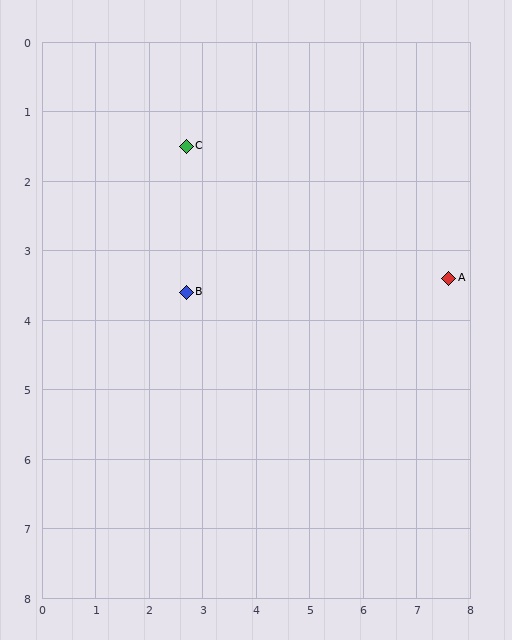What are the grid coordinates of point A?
Point A is at approximately (7.6, 3.4).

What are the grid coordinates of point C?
Point C is at approximately (2.7, 1.5).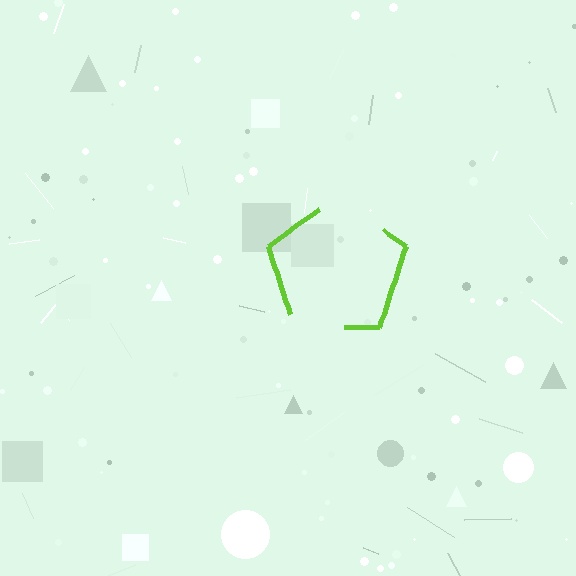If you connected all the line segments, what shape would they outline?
They would outline a pentagon.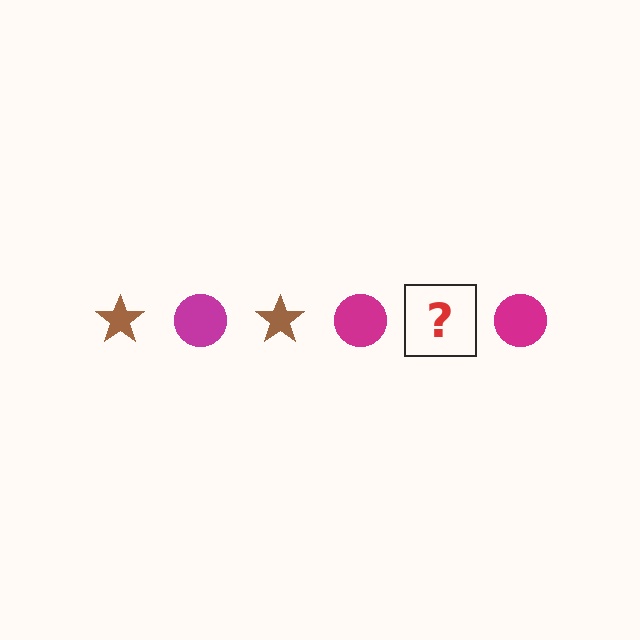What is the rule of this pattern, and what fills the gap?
The rule is that the pattern alternates between brown star and magenta circle. The gap should be filled with a brown star.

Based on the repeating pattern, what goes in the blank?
The blank should be a brown star.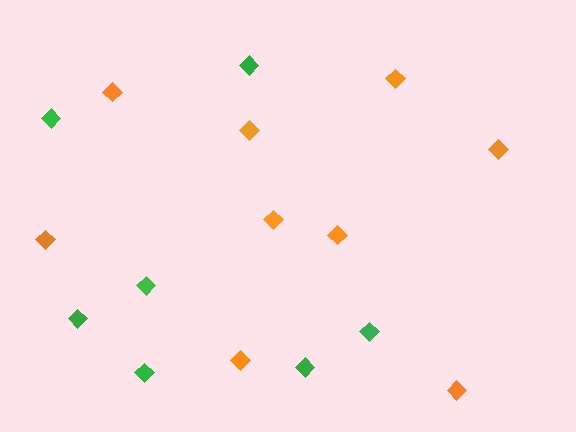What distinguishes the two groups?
There are 2 groups: one group of green diamonds (7) and one group of orange diamonds (9).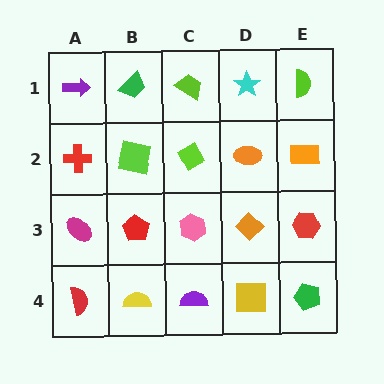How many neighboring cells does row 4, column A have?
2.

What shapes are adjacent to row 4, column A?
A magenta ellipse (row 3, column A), a yellow semicircle (row 4, column B).